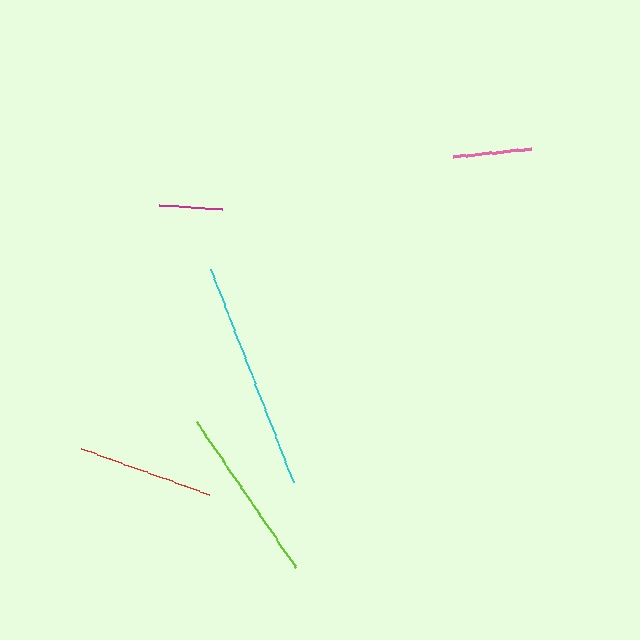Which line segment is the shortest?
The magenta line is the shortest at approximately 62 pixels.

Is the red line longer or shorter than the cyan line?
The cyan line is longer than the red line.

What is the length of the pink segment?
The pink segment is approximately 77 pixels long.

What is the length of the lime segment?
The lime segment is approximately 176 pixels long.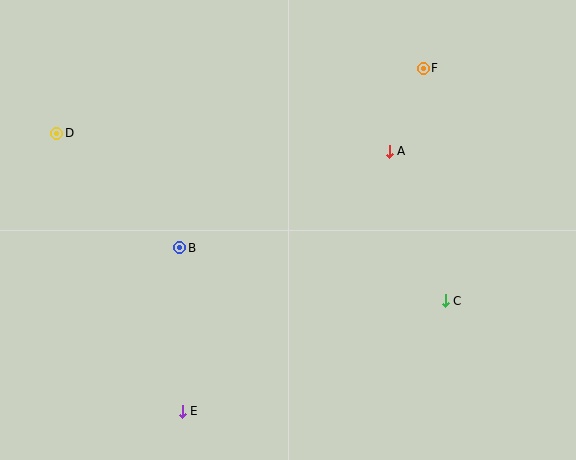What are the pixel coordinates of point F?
Point F is at (423, 68).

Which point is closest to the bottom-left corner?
Point E is closest to the bottom-left corner.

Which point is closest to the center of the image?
Point B at (180, 248) is closest to the center.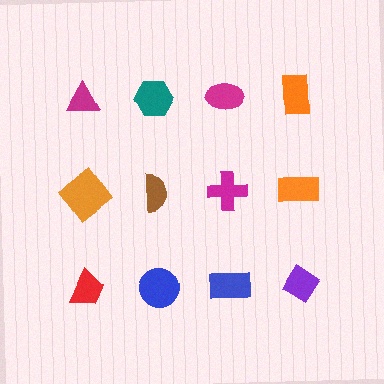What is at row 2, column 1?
An orange diamond.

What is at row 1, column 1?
A magenta triangle.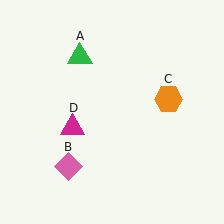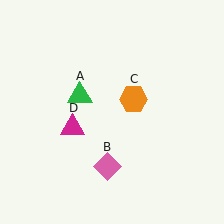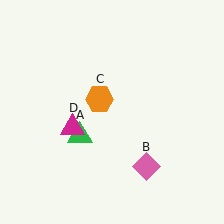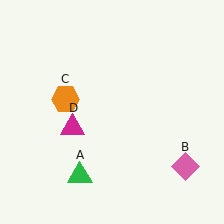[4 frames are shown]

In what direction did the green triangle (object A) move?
The green triangle (object A) moved down.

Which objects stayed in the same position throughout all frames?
Magenta triangle (object D) remained stationary.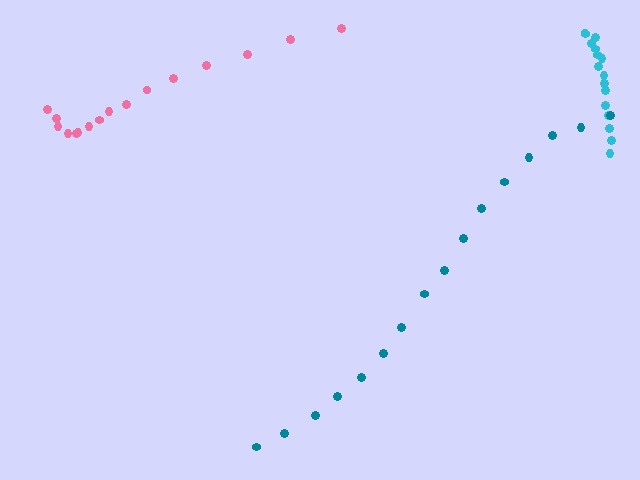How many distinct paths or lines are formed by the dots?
There are 3 distinct paths.